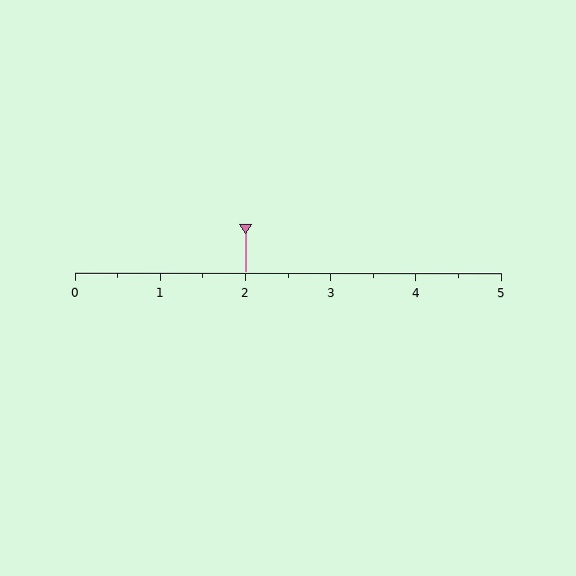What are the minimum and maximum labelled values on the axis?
The axis runs from 0 to 5.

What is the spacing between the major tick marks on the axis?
The major ticks are spaced 1 apart.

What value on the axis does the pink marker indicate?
The marker indicates approximately 2.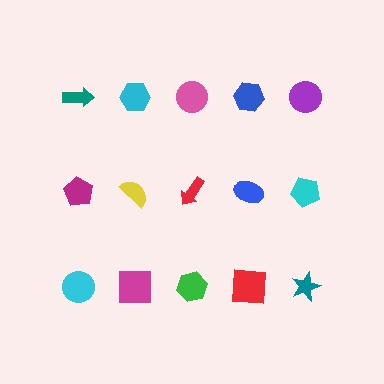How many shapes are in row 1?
5 shapes.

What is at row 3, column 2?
A magenta square.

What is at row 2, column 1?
A magenta pentagon.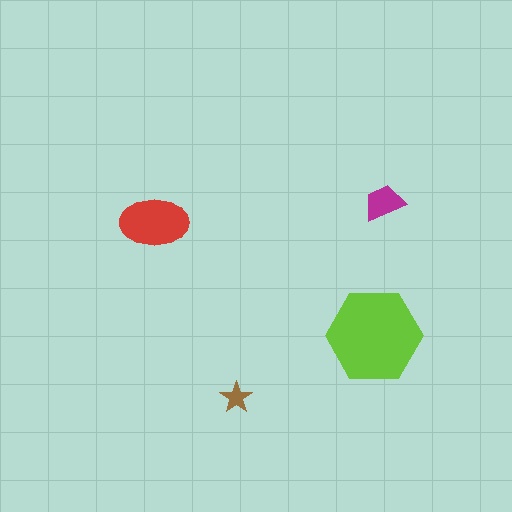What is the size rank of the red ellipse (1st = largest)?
2nd.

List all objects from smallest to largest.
The brown star, the magenta trapezoid, the red ellipse, the lime hexagon.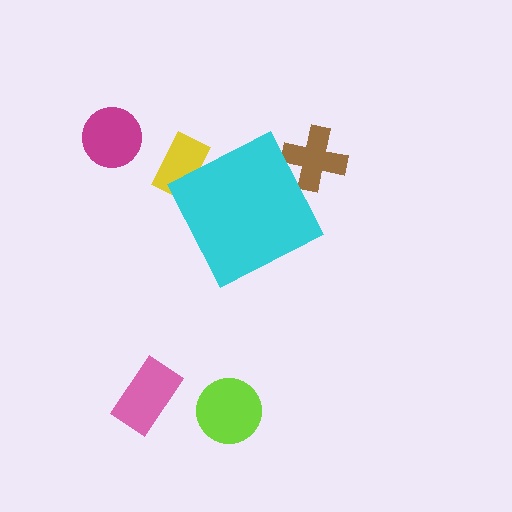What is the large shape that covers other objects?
A cyan diamond.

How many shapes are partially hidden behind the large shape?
2 shapes are partially hidden.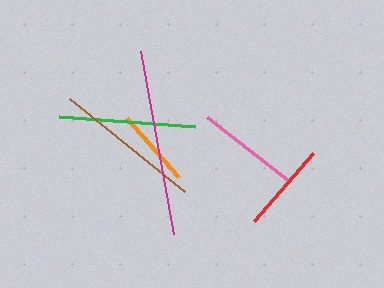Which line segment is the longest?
The magenta line is the longest at approximately 186 pixels.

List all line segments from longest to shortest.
From longest to shortest: magenta, brown, green, pink, red, orange.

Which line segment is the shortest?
The orange line is the shortest at approximately 79 pixels.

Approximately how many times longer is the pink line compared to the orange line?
The pink line is approximately 1.3 times the length of the orange line.